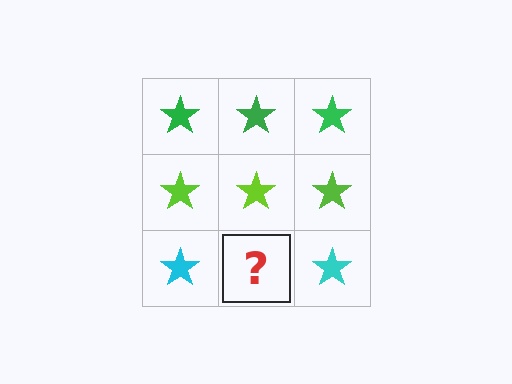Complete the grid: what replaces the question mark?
The question mark should be replaced with a cyan star.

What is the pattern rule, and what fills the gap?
The rule is that each row has a consistent color. The gap should be filled with a cyan star.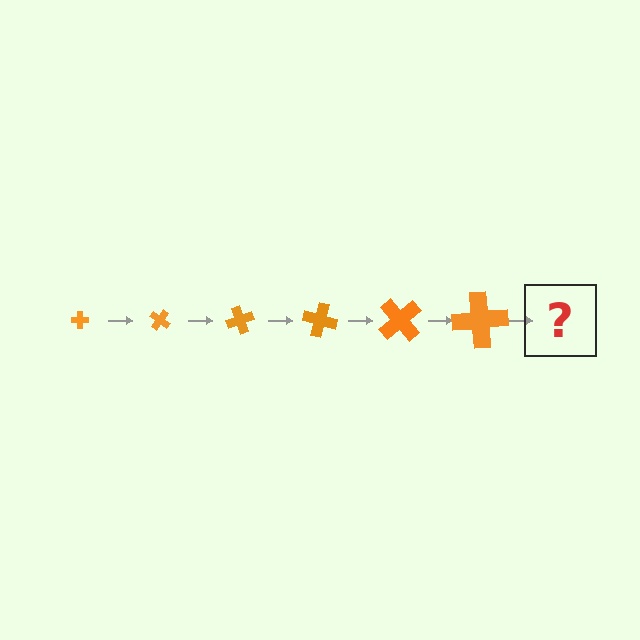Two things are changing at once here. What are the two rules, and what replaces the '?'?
The two rules are that the cross grows larger each step and it rotates 35 degrees each step. The '?' should be a cross, larger than the previous one and rotated 210 degrees from the start.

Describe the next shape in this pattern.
It should be a cross, larger than the previous one and rotated 210 degrees from the start.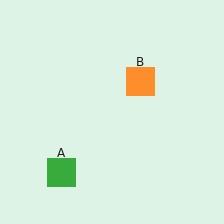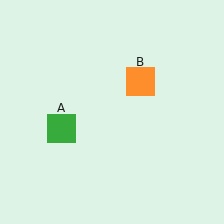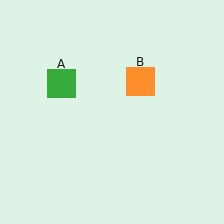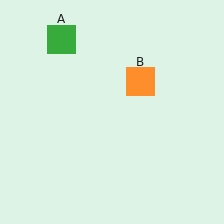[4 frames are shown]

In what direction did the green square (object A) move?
The green square (object A) moved up.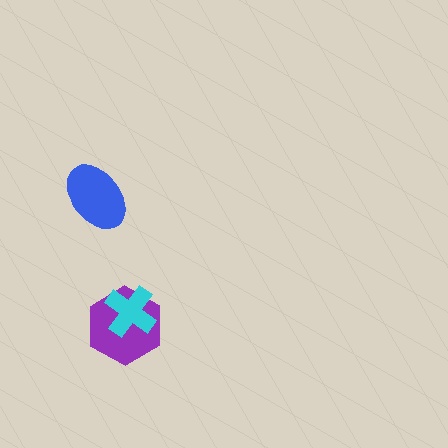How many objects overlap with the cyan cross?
1 object overlaps with the cyan cross.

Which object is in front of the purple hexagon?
The cyan cross is in front of the purple hexagon.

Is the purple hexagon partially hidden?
Yes, it is partially covered by another shape.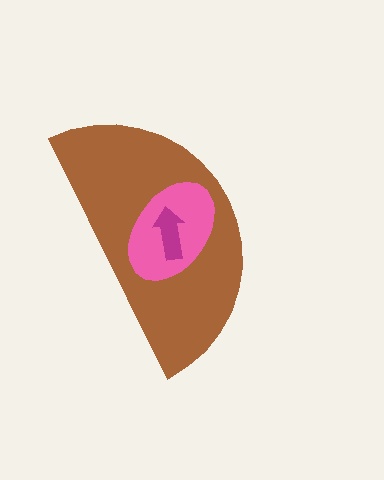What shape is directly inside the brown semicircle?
The pink ellipse.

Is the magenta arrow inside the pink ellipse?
Yes.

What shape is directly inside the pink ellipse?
The magenta arrow.